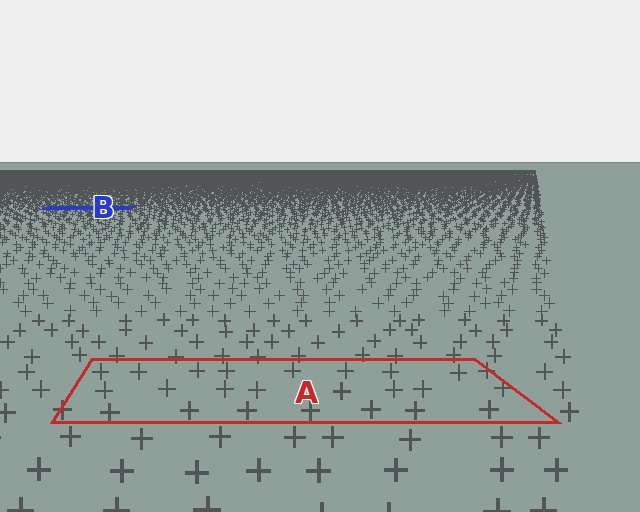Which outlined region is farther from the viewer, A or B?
Region B is farther from the viewer — the texture elements inside it appear smaller and more densely packed.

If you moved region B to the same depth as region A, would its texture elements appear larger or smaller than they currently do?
They would appear larger. At a closer depth, the same texture elements are projected at a bigger on-screen size.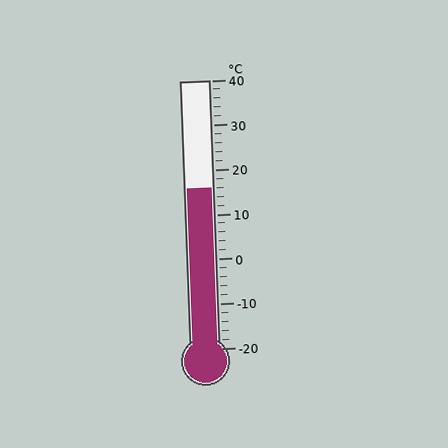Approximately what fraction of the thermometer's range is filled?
The thermometer is filled to approximately 60% of its range.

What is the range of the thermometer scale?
The thermometer scale ranges from -20°C to 40°C.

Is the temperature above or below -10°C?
The temperature is above -10°C.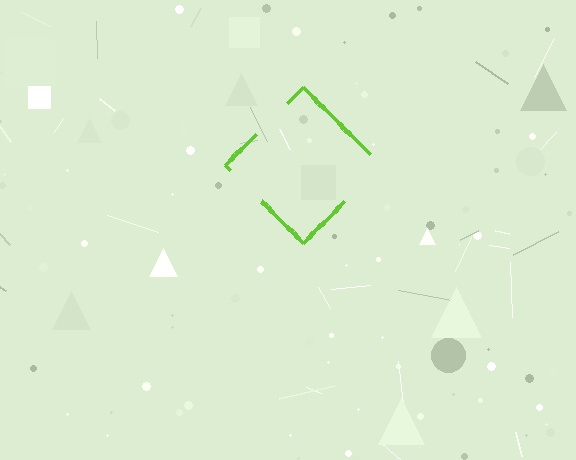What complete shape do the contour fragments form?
The contour fragments form a diamond.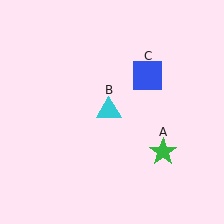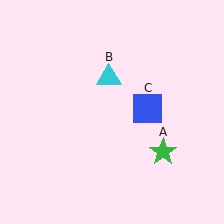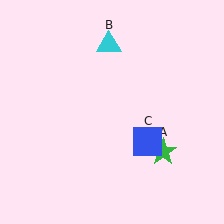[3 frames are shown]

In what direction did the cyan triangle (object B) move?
The cyan triangle (object B) moved up.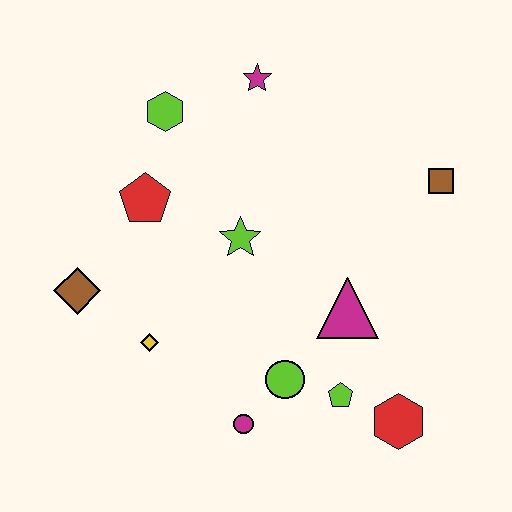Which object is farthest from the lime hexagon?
The red hexagon is farthest from the lime hexagon.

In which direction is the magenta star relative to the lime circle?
The magenta star is above the lime circle.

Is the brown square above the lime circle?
Yes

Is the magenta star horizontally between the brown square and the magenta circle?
Yes